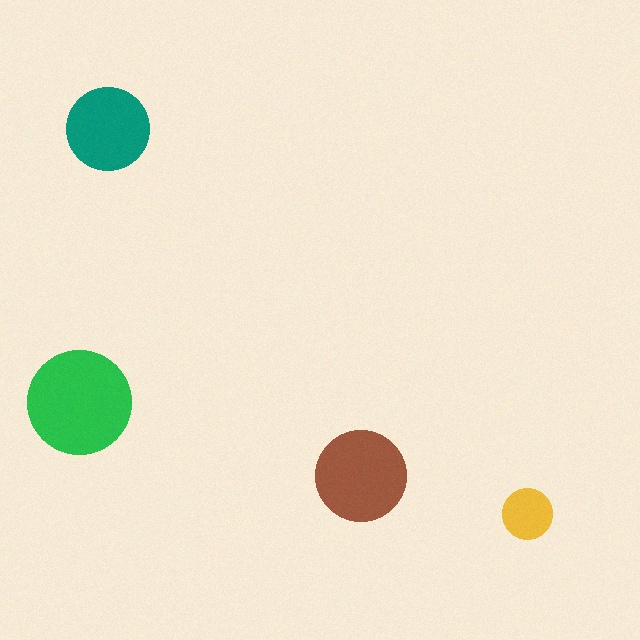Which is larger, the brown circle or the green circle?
The green one.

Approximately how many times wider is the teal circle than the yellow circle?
About 1.5 times wider.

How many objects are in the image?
There are 4 objects in the image.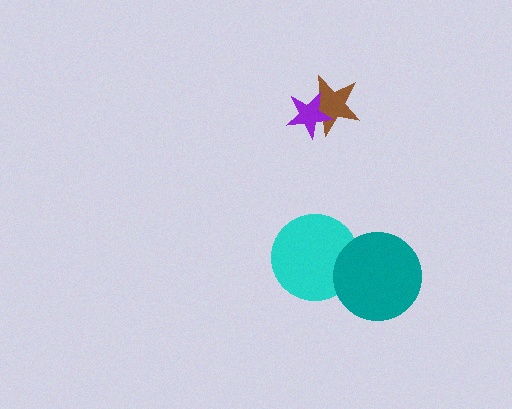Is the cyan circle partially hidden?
Yes, it is partially covered by another shape.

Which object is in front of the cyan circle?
The teal circle is in front of the cyan circle.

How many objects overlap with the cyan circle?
1 object overlaps with the cyan circle.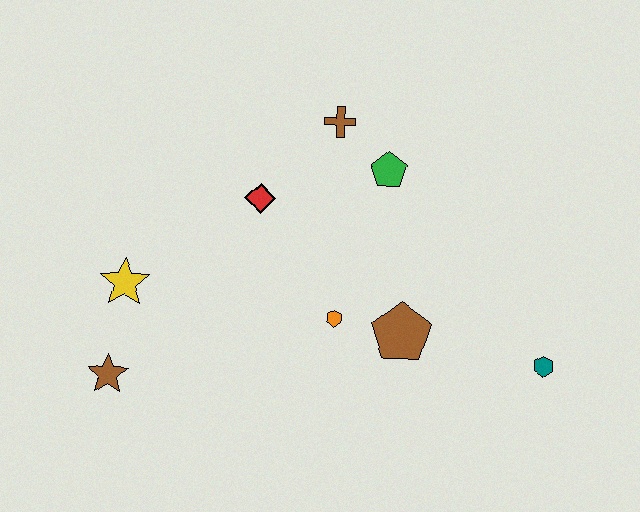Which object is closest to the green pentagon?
The brown cross is closest to the green pentagon.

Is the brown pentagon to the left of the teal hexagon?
Yes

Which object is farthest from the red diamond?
The teal hexagon is farthest from the red diamond.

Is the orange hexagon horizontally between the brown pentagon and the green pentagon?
No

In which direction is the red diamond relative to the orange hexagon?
The red diamond is above the orange hexagon.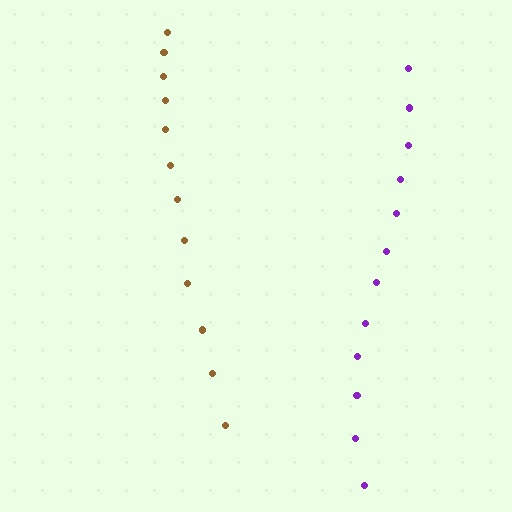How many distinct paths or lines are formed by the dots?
There are 2 distinct paths.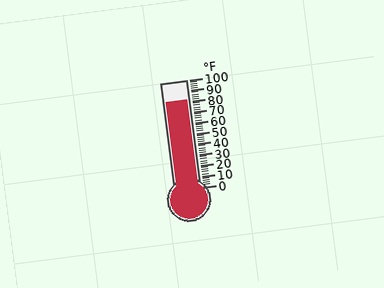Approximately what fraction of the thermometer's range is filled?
The thermometer is filled to approximately 80% of its range.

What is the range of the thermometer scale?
The thermometer scale ranges from 0°F to 100°F.